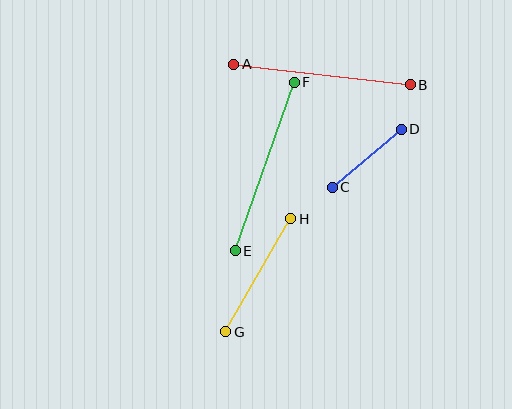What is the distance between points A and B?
The distance is approximately 178 pixels.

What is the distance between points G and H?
The distance is approximately 131 pixels.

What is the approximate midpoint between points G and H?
The midpoint is at approximately (258, 275) pixels.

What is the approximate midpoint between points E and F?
The midpoint is at approximately (265, 166) pixels.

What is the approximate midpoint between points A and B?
The midpoint is at approximately (322, 75) pixels.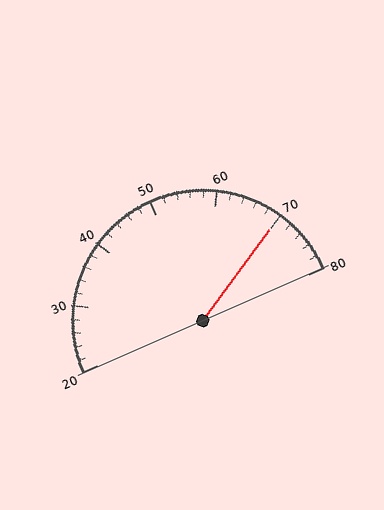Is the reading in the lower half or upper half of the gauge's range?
The reading is in the upper half of the range (20 to 80).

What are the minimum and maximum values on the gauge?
The gauge ranges from 20 to 80.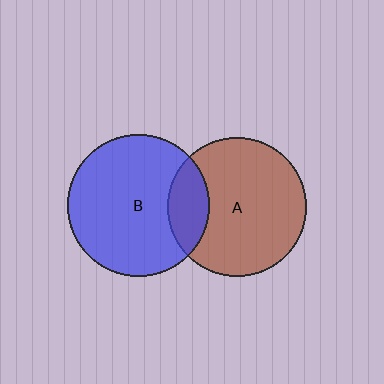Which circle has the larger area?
Circle B (blue).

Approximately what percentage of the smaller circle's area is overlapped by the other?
Approximately 20%.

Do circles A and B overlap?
Yes.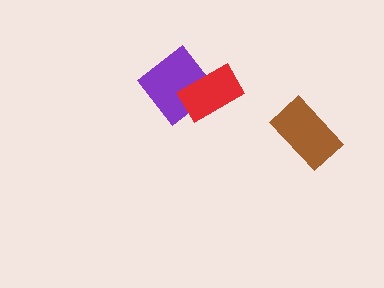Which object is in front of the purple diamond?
The red rectangle is in front of the purple diamond.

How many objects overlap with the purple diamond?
1 object overlaps with the purple diamond.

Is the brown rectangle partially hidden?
No, no other shape covers it.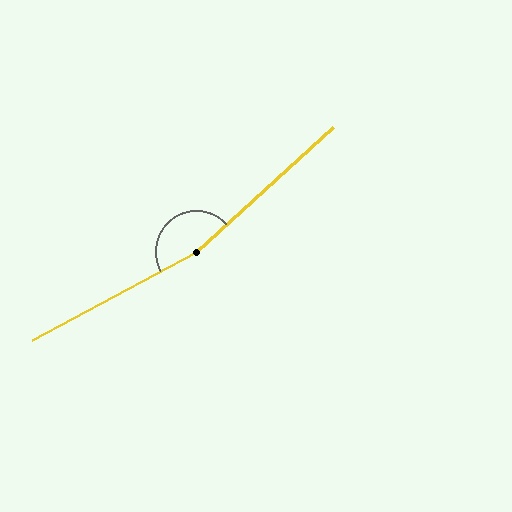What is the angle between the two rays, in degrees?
Approximately 166 degrees.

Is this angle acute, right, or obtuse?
It is obtuse.